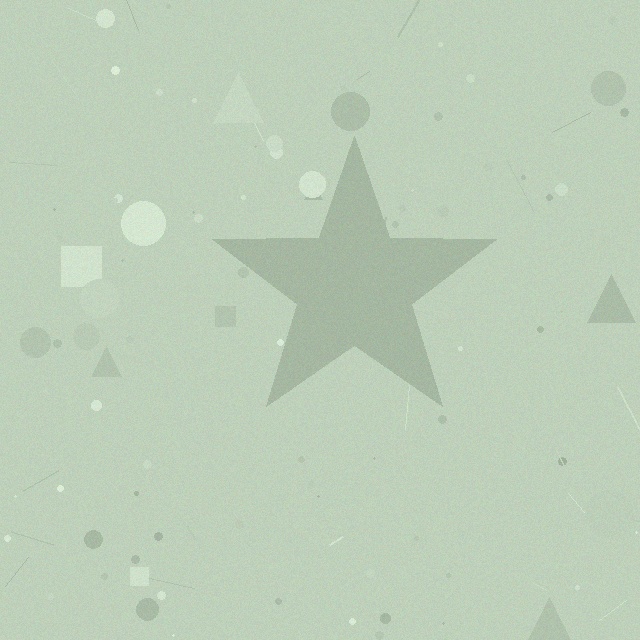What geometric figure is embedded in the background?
A star is embedded in the background.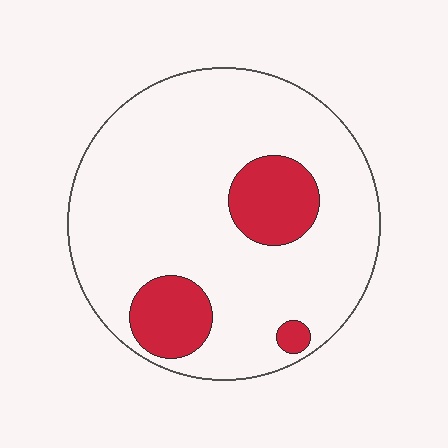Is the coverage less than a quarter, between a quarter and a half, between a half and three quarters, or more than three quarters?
Less than a quarter.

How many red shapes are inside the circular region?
3.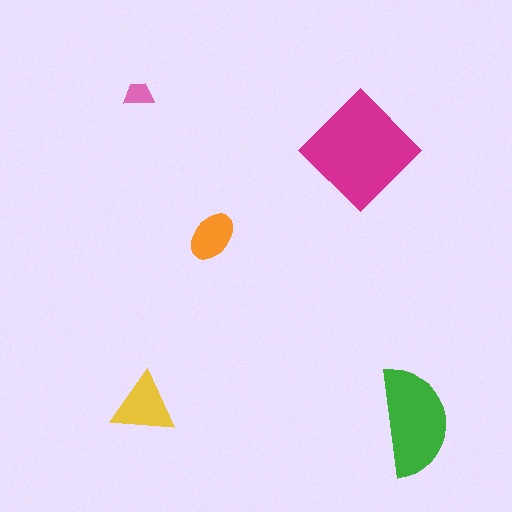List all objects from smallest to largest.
The pink trapezoid, the orange ellipse, the yellow triangle, the green semicircle, the magenta diamond.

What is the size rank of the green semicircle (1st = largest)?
2nd.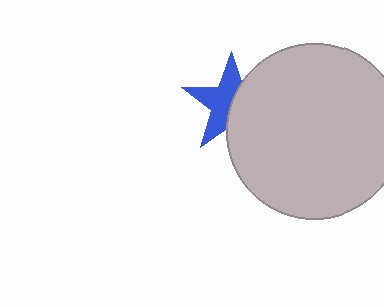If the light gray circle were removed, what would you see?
You would see the complete blue star.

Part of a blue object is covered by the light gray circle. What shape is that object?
It is a star.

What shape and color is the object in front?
The object in front is a light gray circle.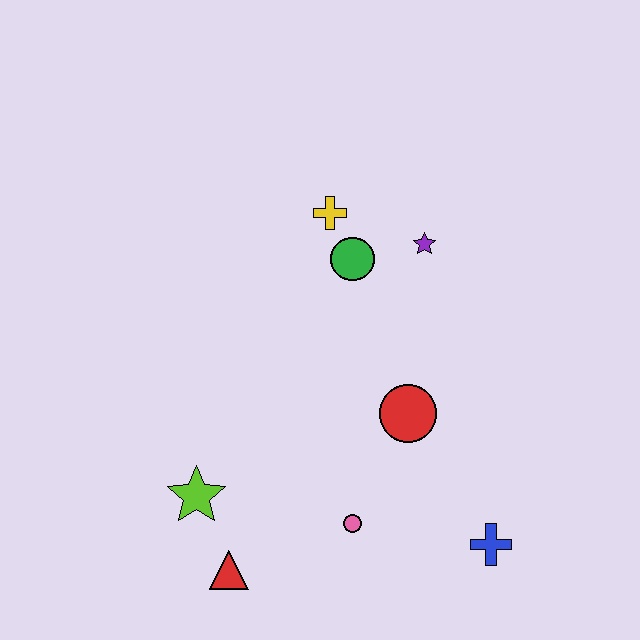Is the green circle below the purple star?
Yes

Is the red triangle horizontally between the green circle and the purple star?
No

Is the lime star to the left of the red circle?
Yes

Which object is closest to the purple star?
The green circle is closest to the purple star.